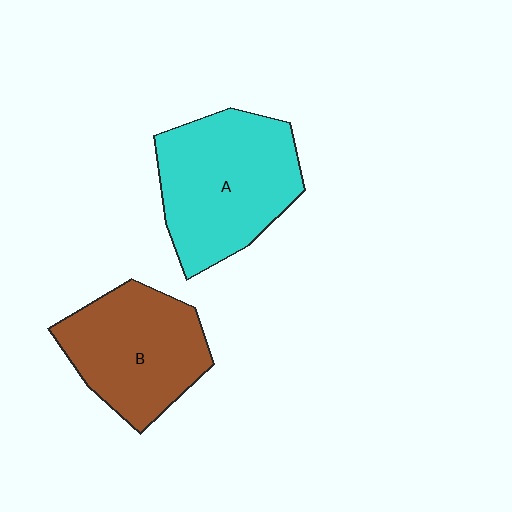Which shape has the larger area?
Shape A (cyan).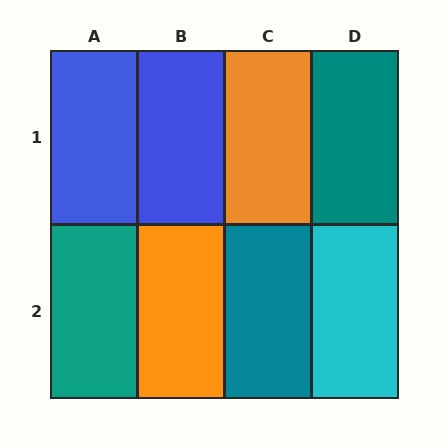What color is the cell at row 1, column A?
Blue.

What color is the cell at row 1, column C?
Orange.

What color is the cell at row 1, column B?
Blue.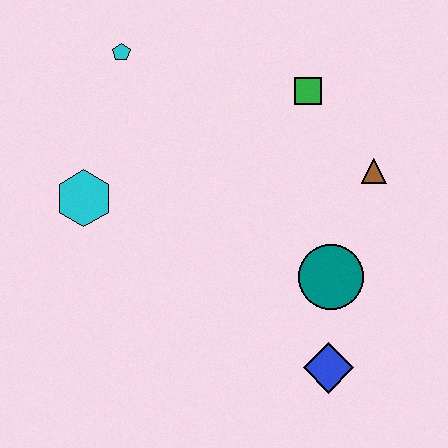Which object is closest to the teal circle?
The blue diamond is closest to the teal circle.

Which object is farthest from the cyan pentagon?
The blue diamond is farthest from the cyan pentagon.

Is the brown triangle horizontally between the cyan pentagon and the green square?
No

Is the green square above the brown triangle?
Yes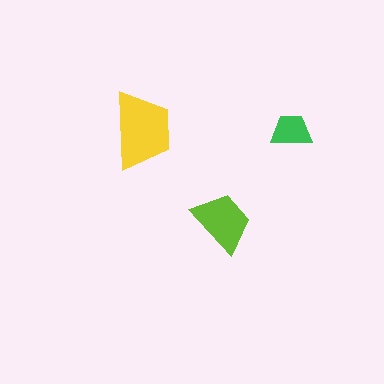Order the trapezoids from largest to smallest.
the yellow one, the lime one, the green one.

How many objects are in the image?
There are 3 objects in the image.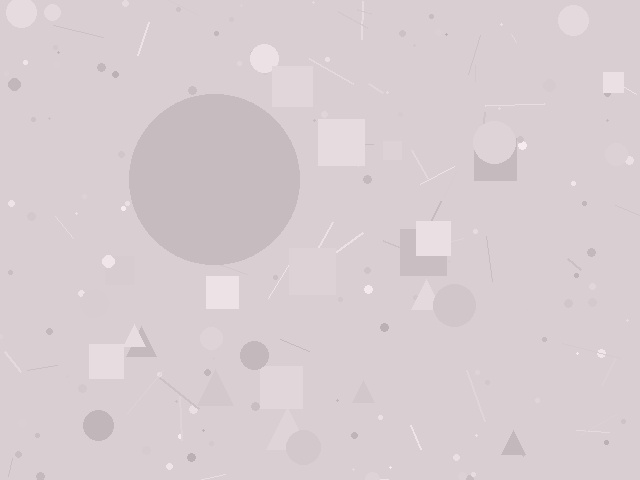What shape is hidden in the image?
A circle is hidden in the image.